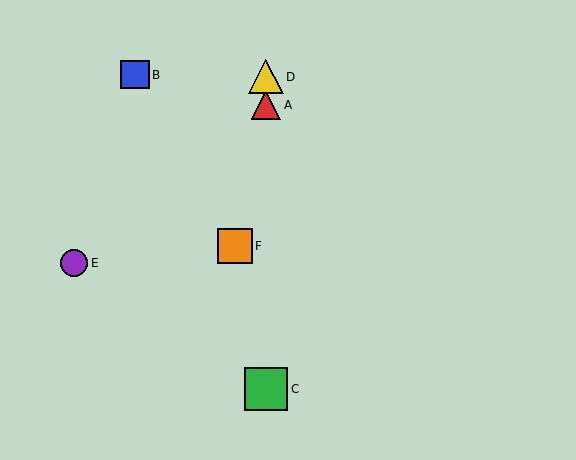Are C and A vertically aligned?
Yes, both are at x≈266.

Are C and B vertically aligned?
No, C is at x≈266 and B is at x≈135.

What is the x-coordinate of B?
Object B is at x≈135.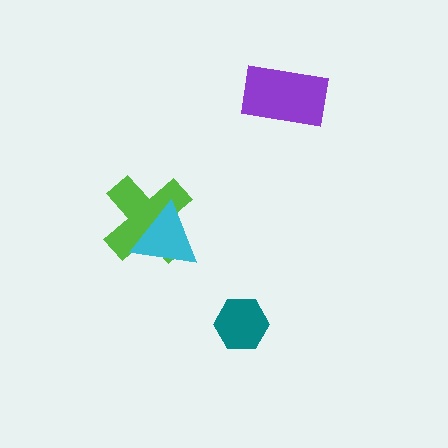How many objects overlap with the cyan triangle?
1 object overlaps with the cyan triangle.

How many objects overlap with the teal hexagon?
0 objects overlap with the teal hexagon.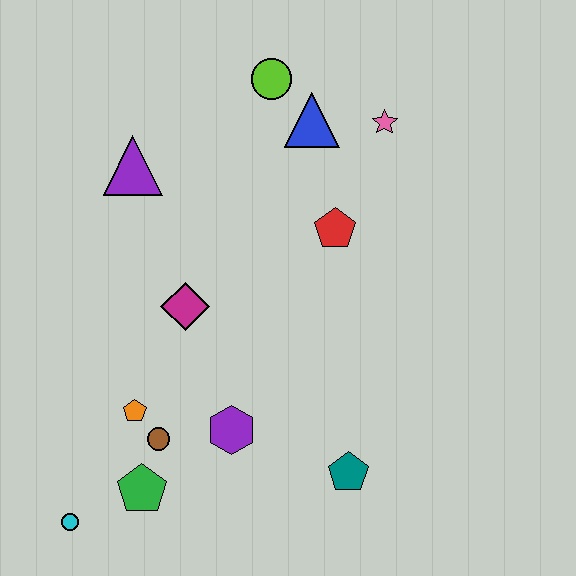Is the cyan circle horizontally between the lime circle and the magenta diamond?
No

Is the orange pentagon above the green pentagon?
Yes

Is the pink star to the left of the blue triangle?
No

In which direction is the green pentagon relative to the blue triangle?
The green pentagon is below the blue triangle.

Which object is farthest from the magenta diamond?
The pink star is farthest from the magenta diamond.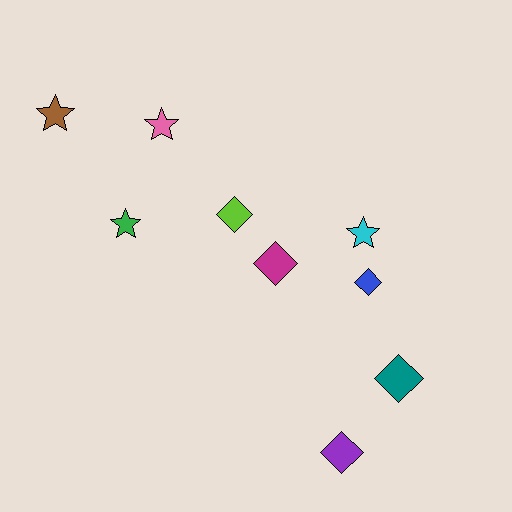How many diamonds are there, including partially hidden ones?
There are 5 diamonds.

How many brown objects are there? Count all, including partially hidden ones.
There is 1 brown object.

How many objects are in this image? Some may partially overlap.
There are 9 objects.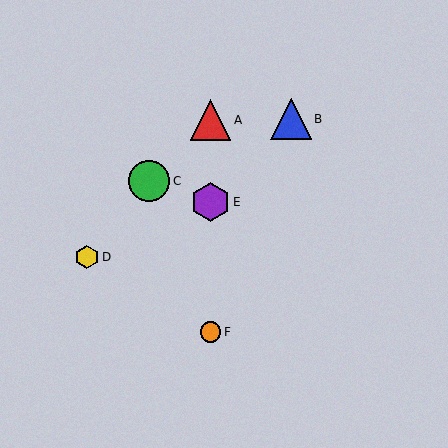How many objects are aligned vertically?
3 objects (A, E, F) are aligned vertically.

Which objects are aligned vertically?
Objects A, E, F are aligned vertically.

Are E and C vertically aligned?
No, E is at x≈211 and C is at x≈149.